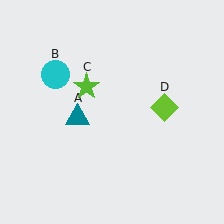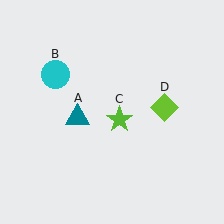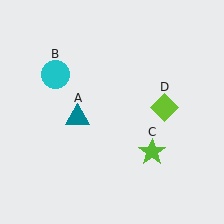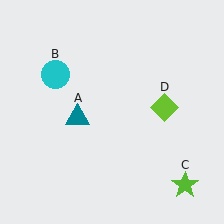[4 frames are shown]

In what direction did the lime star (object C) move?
The lime star (object C) moved down and to the right.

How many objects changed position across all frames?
1 object changed position: lime star (object C).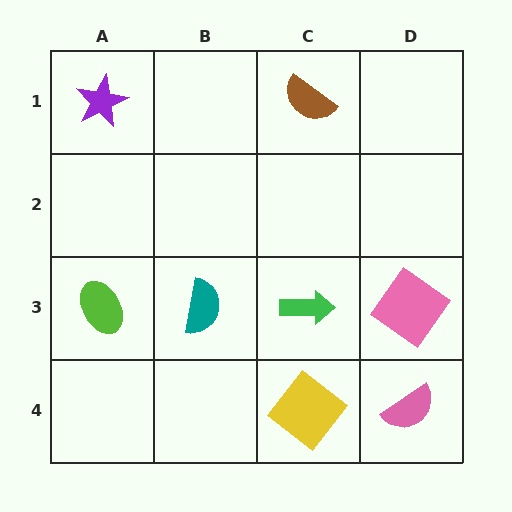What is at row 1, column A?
A purple star.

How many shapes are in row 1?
2 shapes.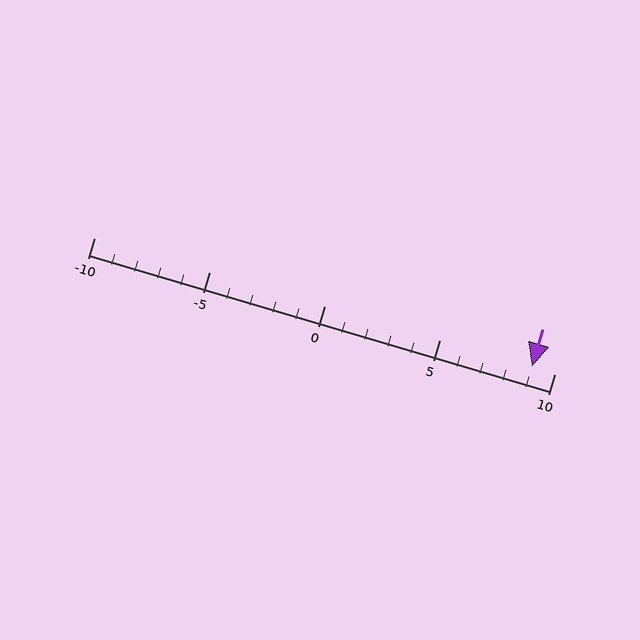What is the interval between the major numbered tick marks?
The major tick marks are spaced 5 units apart.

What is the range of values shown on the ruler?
The ruler shows values from -10 to 10.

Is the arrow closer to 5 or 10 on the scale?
The arrow is closer to 10.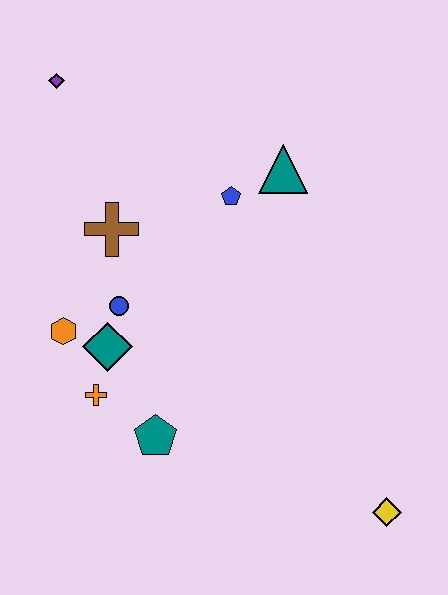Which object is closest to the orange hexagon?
The teal diamond is closest to the orange hexagon.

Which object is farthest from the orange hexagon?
The yellow diamond is farthest from the orange hexagon.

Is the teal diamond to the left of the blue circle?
Yes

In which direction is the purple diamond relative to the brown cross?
The purple diamond is above the brown cross.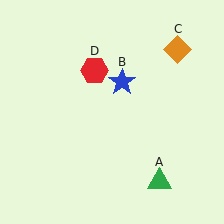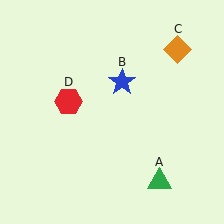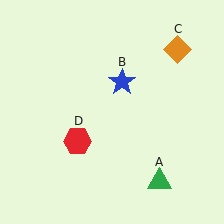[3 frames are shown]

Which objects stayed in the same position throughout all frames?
Green triangle (object A) and blue star (object B) and orange diamond (object C) remained stationary.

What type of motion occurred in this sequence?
The red hexagon (object D) rotated counterclockwise around the center of the scene.